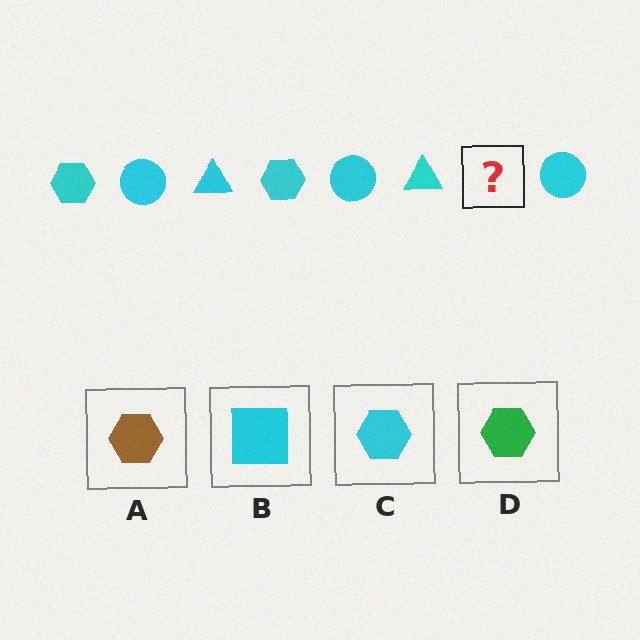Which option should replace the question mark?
Option C.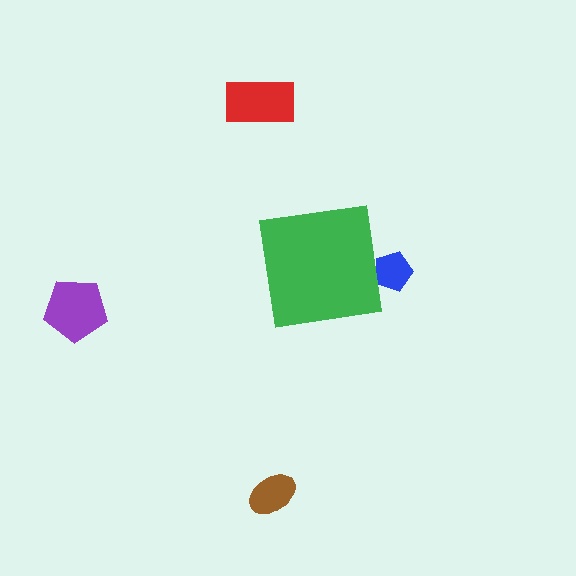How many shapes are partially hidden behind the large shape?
1 shape is partially hidden.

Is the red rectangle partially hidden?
No, the red rectangle is fully visible.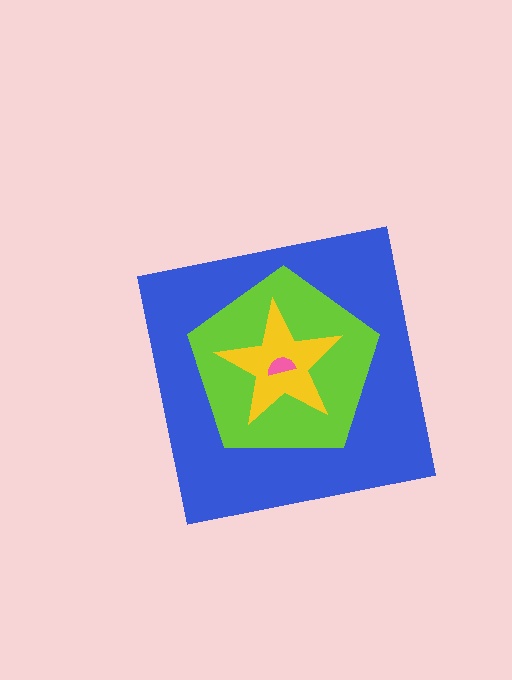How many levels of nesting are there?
4.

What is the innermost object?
The pink semicircle.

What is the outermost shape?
The blue square.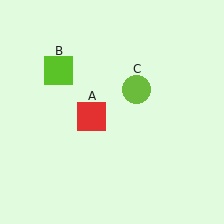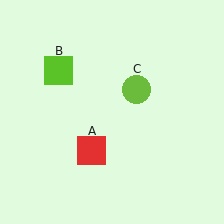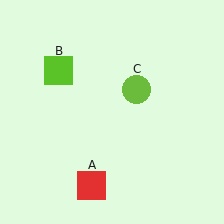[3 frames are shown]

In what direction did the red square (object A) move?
The red square (object A) moved down.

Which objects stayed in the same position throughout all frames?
Lime square (object B) and lime circle (object C) remained stationary.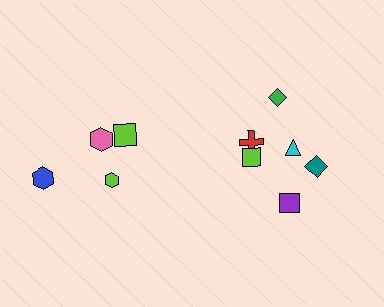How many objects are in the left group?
There are 4 objects.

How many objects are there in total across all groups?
There are 10 objects.